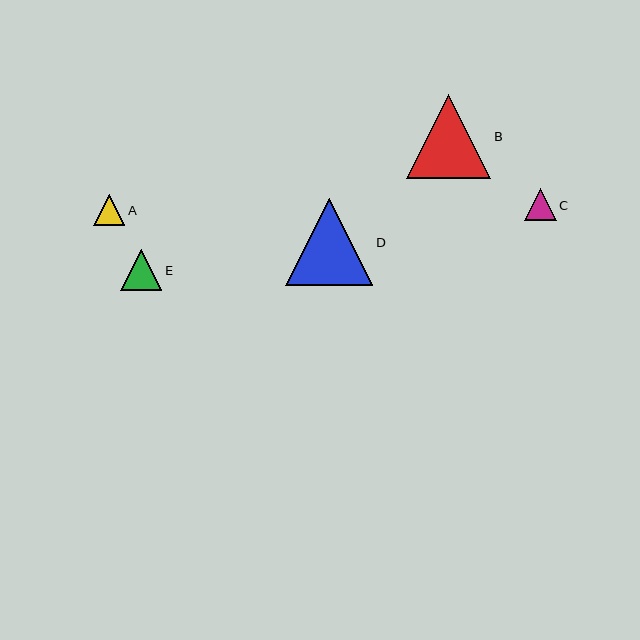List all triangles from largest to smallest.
From largest to smallest: D, B, E, C, A.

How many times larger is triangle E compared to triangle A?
Triangle E is approximately 1.3 times the size of triangle A.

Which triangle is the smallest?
Triangle A is the smallest with a size of approximately 31 pixels.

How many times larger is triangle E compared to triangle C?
Triangle E is approximately 1.3 times the size of triangle C.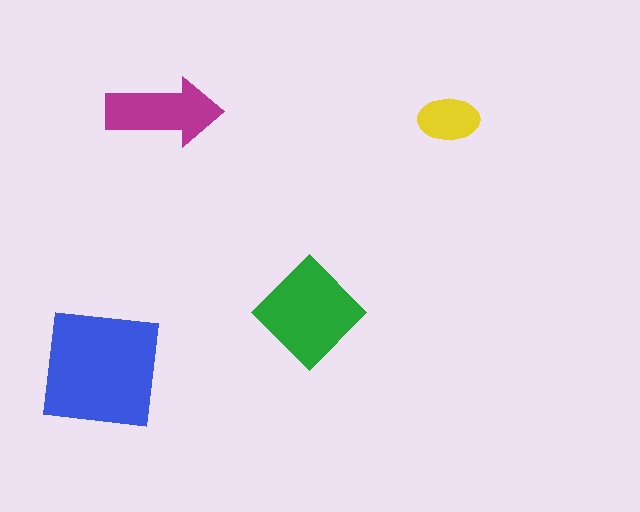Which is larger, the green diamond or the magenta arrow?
The green diamond.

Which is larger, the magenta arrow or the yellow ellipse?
The magenta arrow.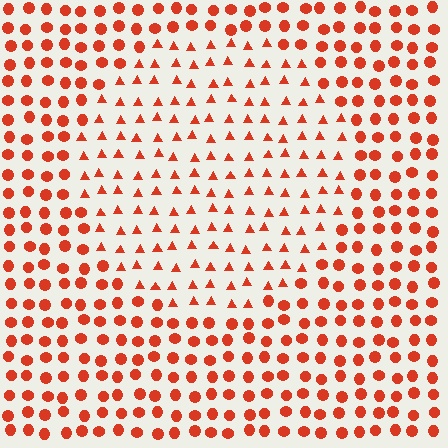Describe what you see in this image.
The image is filled with small red elements arranged in a uniform grid. A circle-shaped region contains triangles, while the surrounding area contains circles. The boundary is defined purely by the change in element shape.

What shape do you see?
I see a circle.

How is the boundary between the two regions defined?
The boundary is defined by a change in element shape: triangles inside vs. circles outside. All elements share the same color and spacing.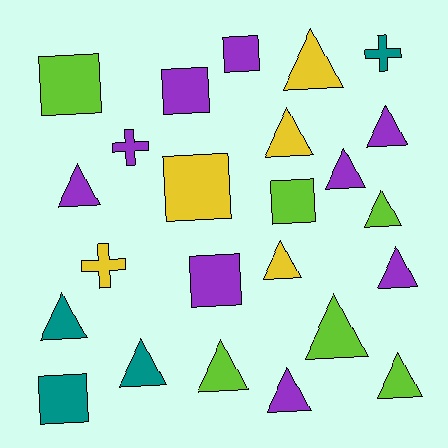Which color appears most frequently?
Purple, with 9 objects.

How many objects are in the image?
There are 24 objects.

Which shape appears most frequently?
Triangle, with 14 objects.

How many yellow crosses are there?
There is 1 yellow cross.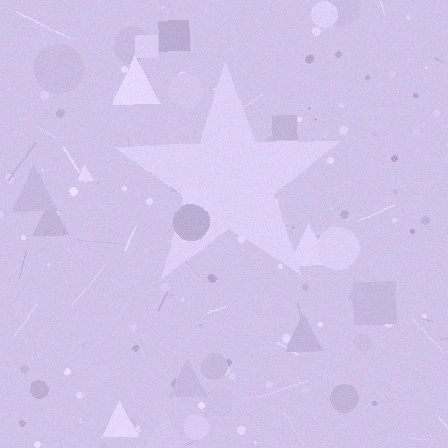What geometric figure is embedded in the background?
A star is embedded in the background.